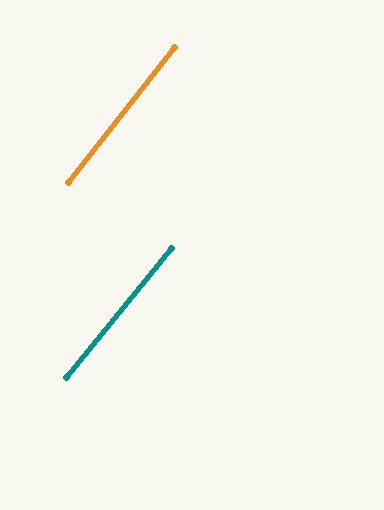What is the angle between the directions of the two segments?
Approximately 1 degree.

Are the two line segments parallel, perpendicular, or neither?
Parallel — their directions differ by only 1.2°.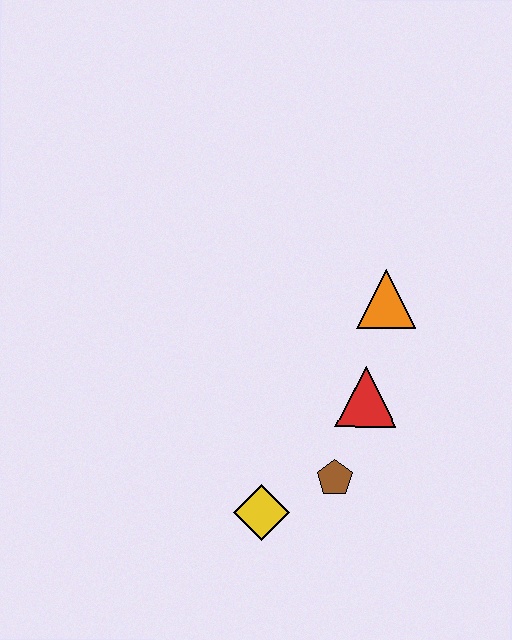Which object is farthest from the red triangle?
The yellow diamond is farthest from the red triangle.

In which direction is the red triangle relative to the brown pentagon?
The red triangle is above the brown pentagon.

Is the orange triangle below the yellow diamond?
No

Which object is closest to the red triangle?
The brown pentagon is closest to the red triangle.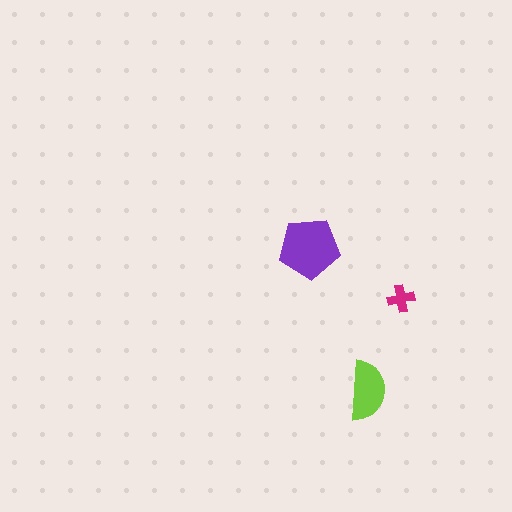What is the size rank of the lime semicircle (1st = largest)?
2nd.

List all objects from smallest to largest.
The magenta cross, the lime semicircle, the purple pentagon.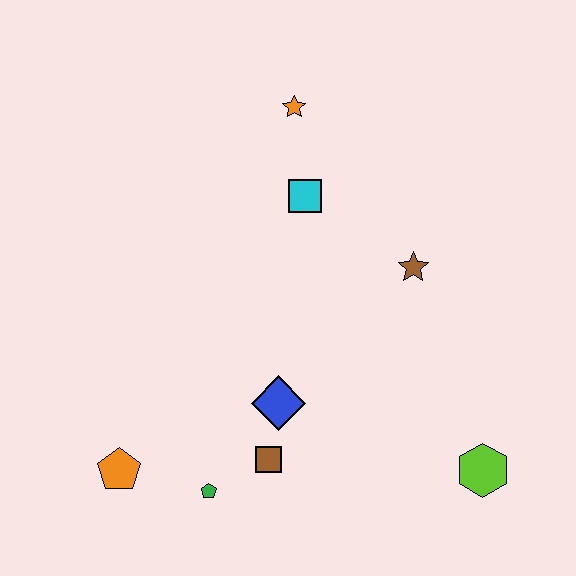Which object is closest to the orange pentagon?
The green pentagon is closest to the orange pentagon.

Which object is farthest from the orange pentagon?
The orange star is farthest from the orange pentagon.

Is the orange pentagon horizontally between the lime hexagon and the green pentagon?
No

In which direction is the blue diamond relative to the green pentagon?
The blue diamond is above the green pentagon.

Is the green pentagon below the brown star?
Yes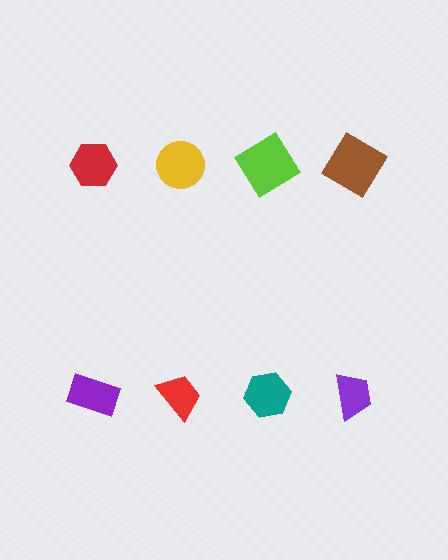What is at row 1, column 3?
A lime diamond.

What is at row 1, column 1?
A red hexagon.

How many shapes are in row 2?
4 shapes.